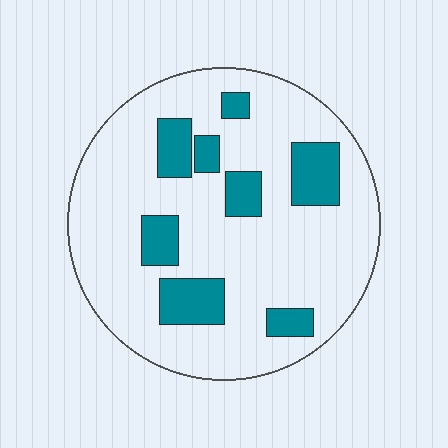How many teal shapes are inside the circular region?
8.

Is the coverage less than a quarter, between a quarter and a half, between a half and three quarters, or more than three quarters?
Less than a quarter.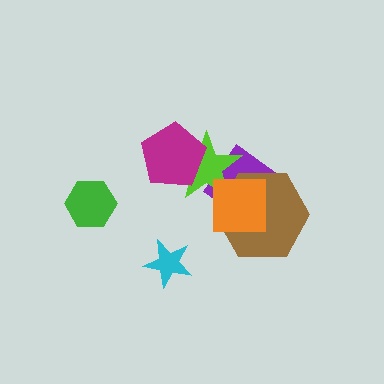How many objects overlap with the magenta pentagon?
1 object overlaps with the magenta pentagon.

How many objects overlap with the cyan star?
0 objects overlap with the cyan star.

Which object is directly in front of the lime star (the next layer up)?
The magenta pentagon is directly in front of the lime star.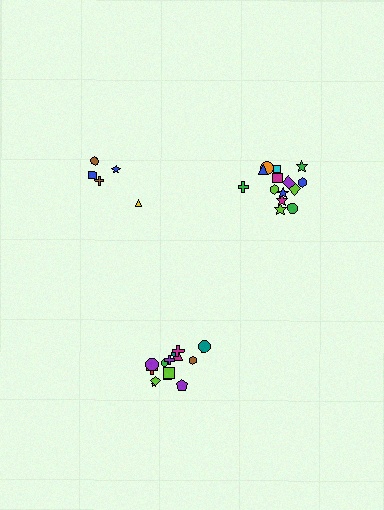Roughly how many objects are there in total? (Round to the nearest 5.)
Roughly 35 objects in total.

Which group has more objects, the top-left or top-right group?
The top-right group.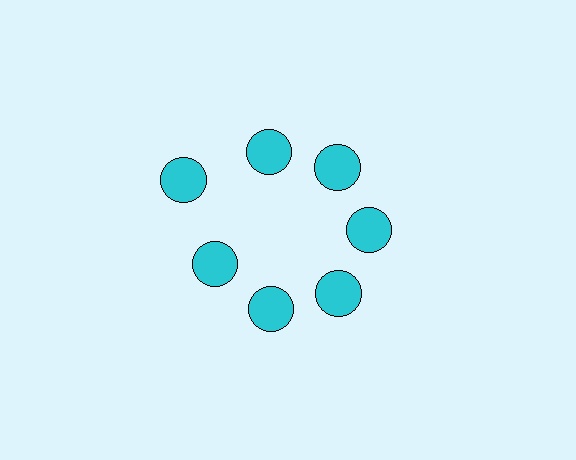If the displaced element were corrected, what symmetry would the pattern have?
It would have 7-fold rotational symmetry — the pattern would map onto itself every 51 degrees.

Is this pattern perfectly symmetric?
No. The 7 cyan circles are arranged in a ring, but one element near the 10 o'clock position is pushed outward from the center, breaking the 7-fold rotational symmetry.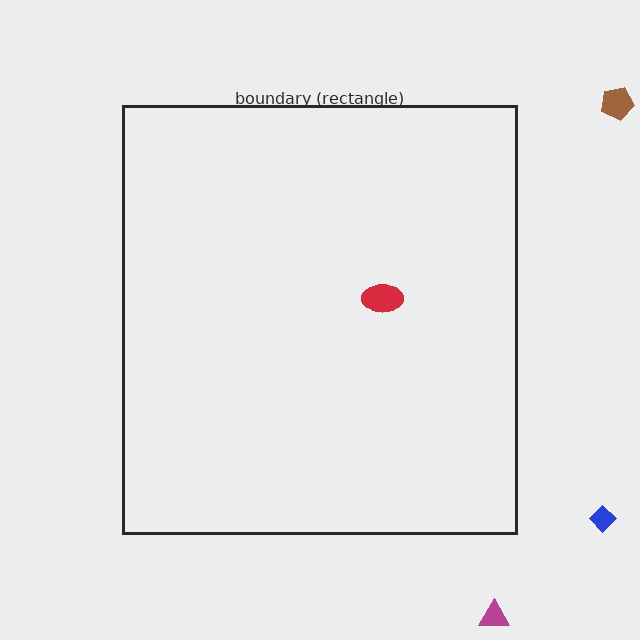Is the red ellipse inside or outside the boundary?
Inside.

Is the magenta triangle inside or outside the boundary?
Outside.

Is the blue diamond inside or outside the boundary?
Outside.